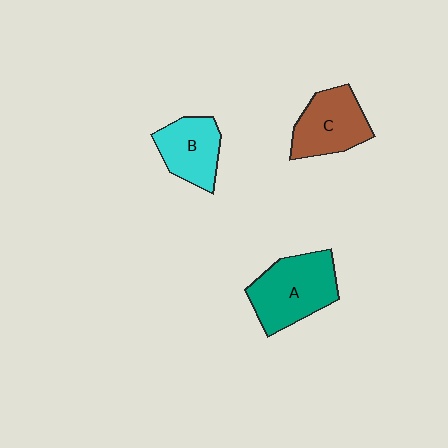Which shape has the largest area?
Shape A (teal).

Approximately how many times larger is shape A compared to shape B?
Approximately 1.4 times.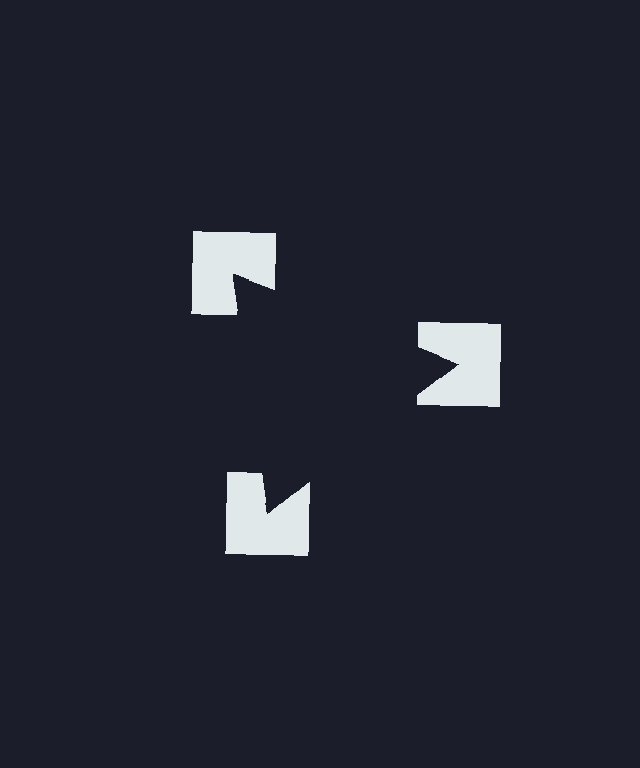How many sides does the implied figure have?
3 sides.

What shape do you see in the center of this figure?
An illusory triangle — its edges are inferred from the aligned wedge cuts in the notched squares, not physically drawn.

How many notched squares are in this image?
There are 3 — one at each vertex of the illusory triangle.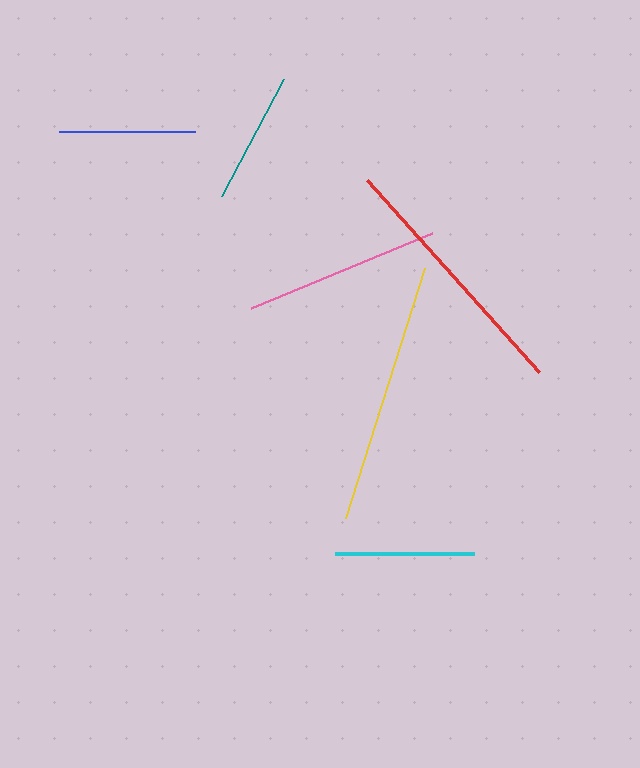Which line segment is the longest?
The yellow line is the longest at approximately 261 pixels.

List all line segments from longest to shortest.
From longest to shortest: yellow, red, pink, cyan, blue, teal.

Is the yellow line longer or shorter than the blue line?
The yellow line is longer than the blue line.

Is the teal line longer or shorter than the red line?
The red line is longer than the teal line.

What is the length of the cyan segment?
The cyan segment is approximately 139 pixels long.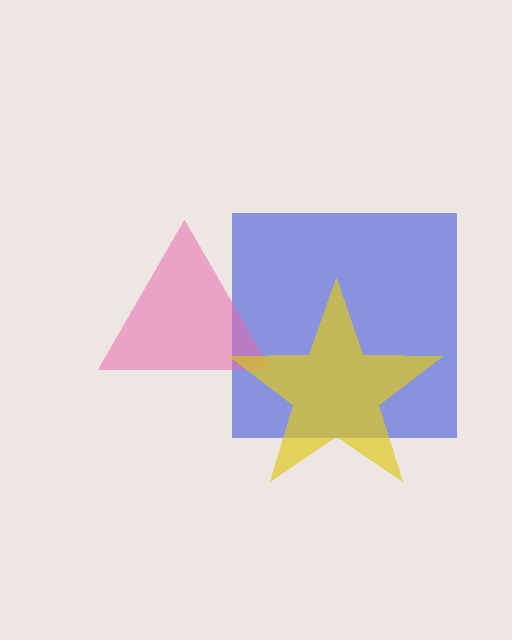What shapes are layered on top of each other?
The layered shapes are: a blue square, a pink triangle, a yellow star.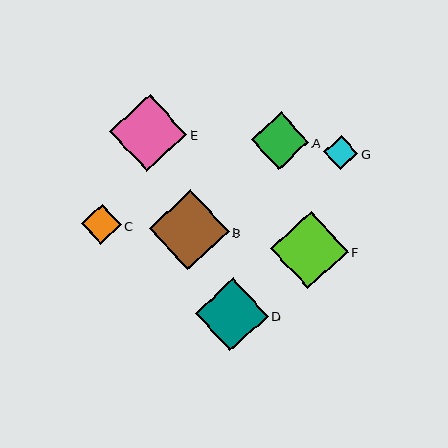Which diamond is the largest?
Diamond B is the largest with a size of approximately 80 pixels.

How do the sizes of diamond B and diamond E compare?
Diamond B and diamond E are approximately the same size.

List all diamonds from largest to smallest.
From largest to smallest: B, E, F, D, A, C, G.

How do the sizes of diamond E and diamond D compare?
Diamond E and diamond D are approximately the same size.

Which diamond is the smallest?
Diamond G is the smallest with a size of approximately 34 pixels.